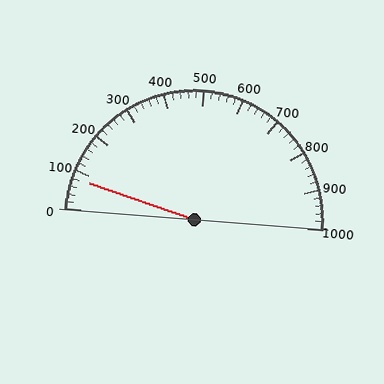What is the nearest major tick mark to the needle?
The nearest major tick mark is 100.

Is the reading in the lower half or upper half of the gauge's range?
The reading is in the lower half of the range (0 to 1000).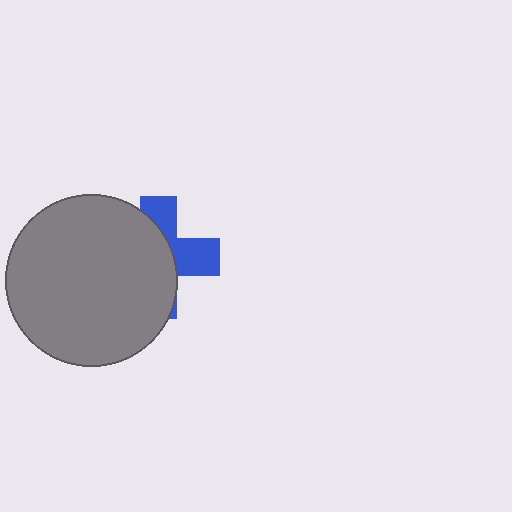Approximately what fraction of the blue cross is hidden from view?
Roughly 62% of the blue cross is hidden behind the gray circle.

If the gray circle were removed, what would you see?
You would see the complete blue cross.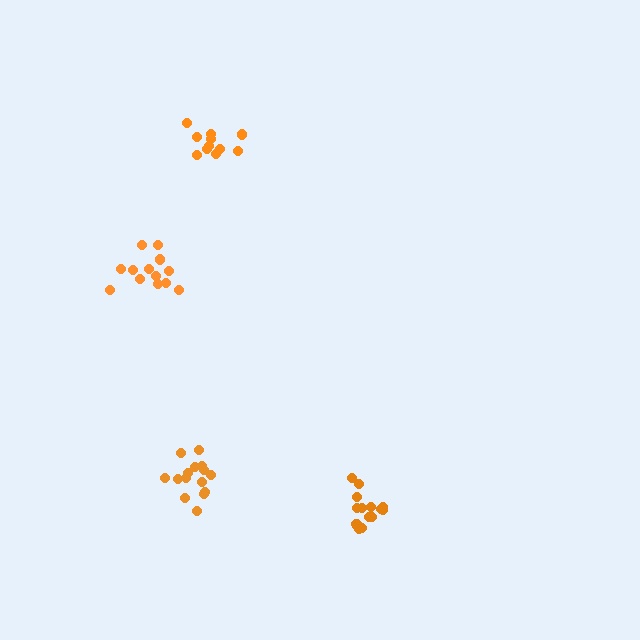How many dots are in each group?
Group 1: 16 dots, Group 2: 15 dots, Group 3: 11 dots, Group 4: 13 dots (55 total).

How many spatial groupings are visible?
There are 4 spatial groupings.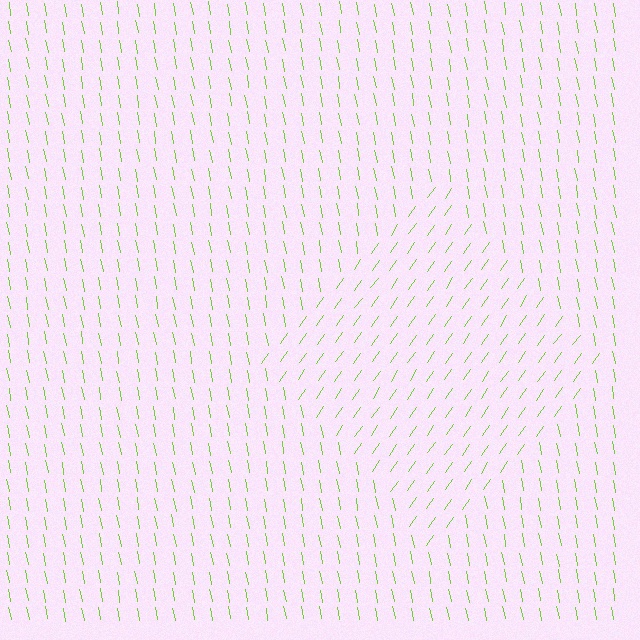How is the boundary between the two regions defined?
The boundary is defined purely by a change in line orientation (approximately 45 degrees difference). All lines are the same color and thickness.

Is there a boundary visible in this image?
Yes, there is a texture boundary formed by a change in line orientation.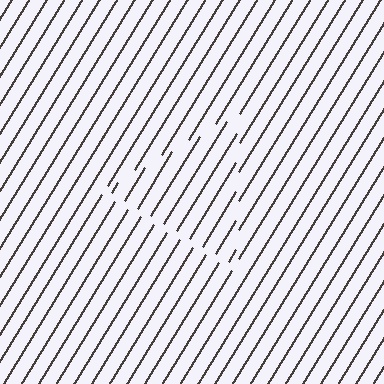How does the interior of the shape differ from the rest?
The interior of the shape contains the same grating, shifted by half a period — the contour is defined by the phase discontinuity where line-ends from the inner and outer gratings abut.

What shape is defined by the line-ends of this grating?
An illusory triangle. The interior of the shape contains the same grating, shifted by half a period — the contour is defined by the phase discontinuity where line-ends from the inner and outer gratings abut.